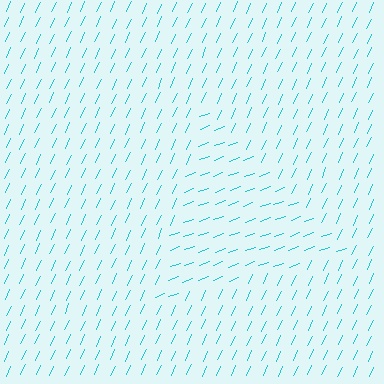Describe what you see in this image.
The image is filled with small cyan line segments. A triangle region in the image has lines oriented differently from the surrounding lines, creating a visible texture boundary.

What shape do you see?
I see a triangle.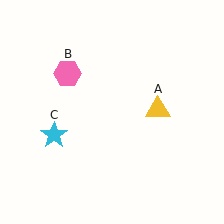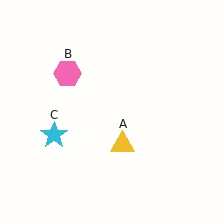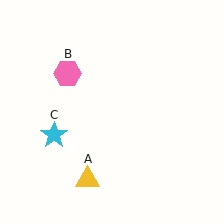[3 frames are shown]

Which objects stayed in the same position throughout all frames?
Pink hexagon (object B) and cyan star (object C) remained stationary.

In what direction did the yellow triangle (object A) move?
The yellow triangle (object A) moved down and to the left.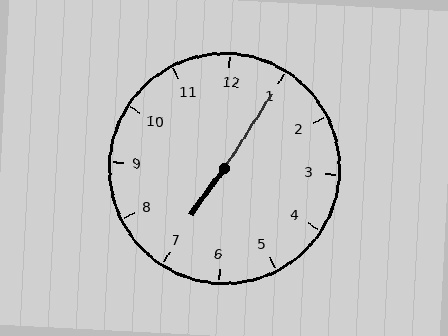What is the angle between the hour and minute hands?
Approximately 178 degrees.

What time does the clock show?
7:05.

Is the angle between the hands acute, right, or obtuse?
It is obtuse.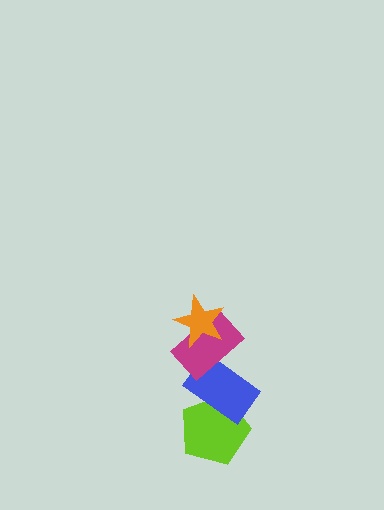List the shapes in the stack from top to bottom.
From top to bottom: the orange star, the magenta rectangle, the blue rectangle, the lime pentagon.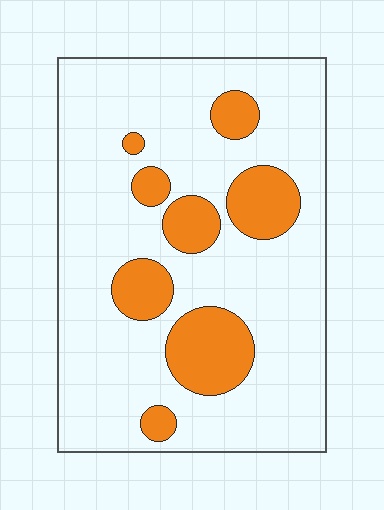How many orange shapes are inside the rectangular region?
8.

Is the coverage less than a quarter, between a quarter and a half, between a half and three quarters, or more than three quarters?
Less than a quarter.